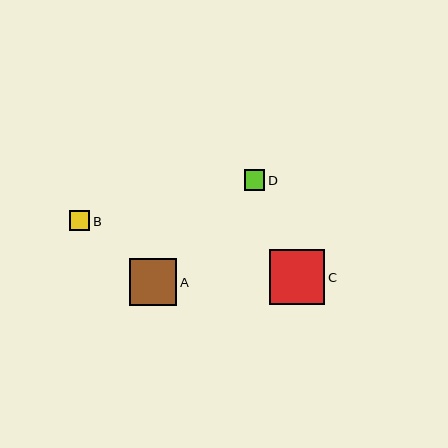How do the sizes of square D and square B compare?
Square D and square B are approximately the same size.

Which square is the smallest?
Square B is the smallest with a size of approximately 20 pixels.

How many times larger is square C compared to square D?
Square C is approximately 2.7 times the size of square D.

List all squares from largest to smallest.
From largest to smallest: C, A, D, B.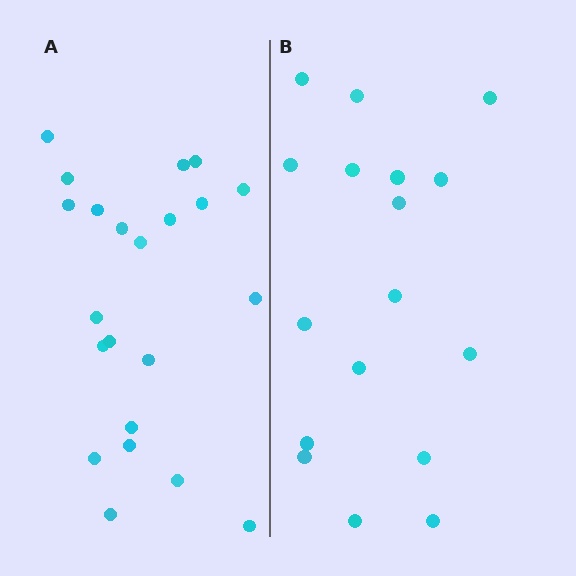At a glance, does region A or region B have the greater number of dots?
Region A (the left region) has more dots.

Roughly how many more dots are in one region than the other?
Region A has about 5 more dots than region B.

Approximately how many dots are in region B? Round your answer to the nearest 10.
About 20 dots. (The exact count is 17, which rounds to 20.)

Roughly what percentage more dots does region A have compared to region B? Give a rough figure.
About 30% more.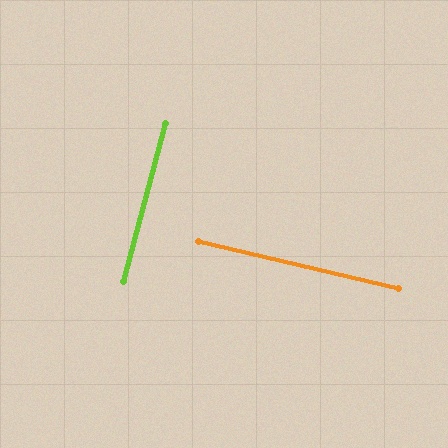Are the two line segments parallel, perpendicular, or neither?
Perpendicular — they meet at approximately 88°.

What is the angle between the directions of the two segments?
Approximately 88 degrees.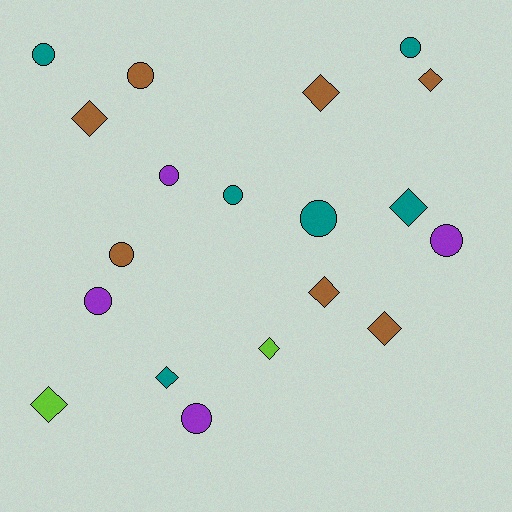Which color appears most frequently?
Brown, with 7 objects.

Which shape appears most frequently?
Circle, with 10 objects.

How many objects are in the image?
There are 19 objects.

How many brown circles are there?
There are 2 brown circles.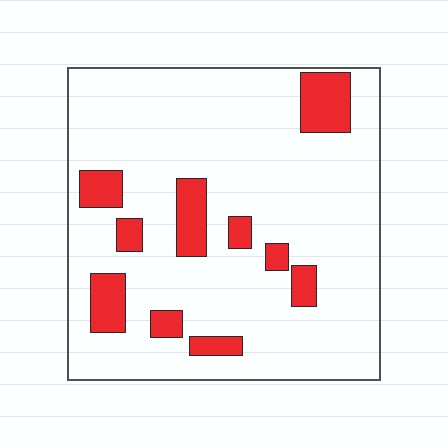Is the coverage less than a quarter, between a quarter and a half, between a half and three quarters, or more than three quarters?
Less than a quarter.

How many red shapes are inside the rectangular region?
10.